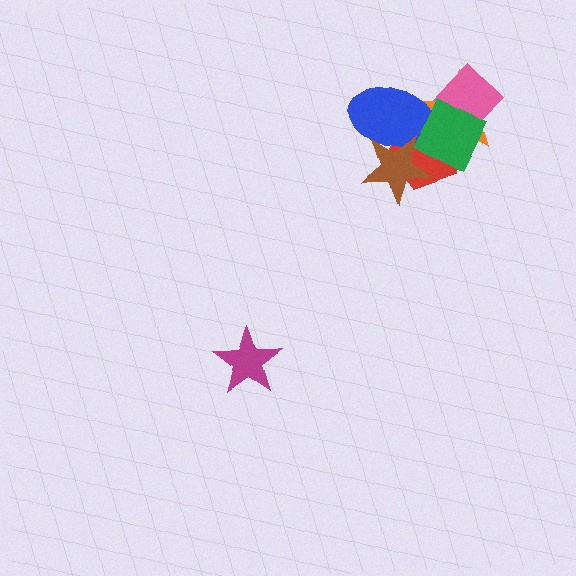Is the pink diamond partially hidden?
Yes, it is partially covered by another shape.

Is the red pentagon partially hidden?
Yes, it is partially covered by another shape.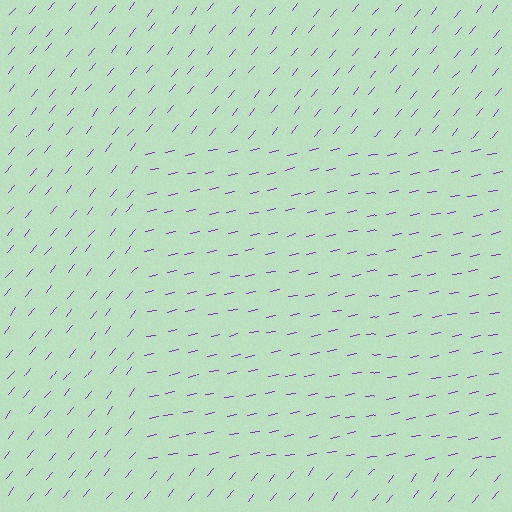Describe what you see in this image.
The image is filled with small purple line segments. A rectangle region in the image has lines oriented differently from the surrounding lines, creating a visible texture boundary.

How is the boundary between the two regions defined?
The boundary is defined purely by a change in line orientation (approximately 39 degrees difference). All lines are the same color and thickness.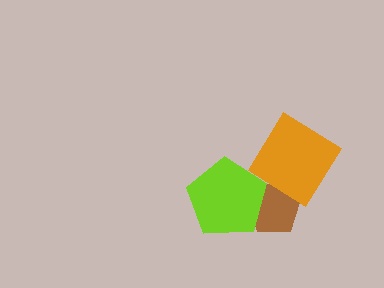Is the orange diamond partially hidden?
Yes, it is partially covered by another shape.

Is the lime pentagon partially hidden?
No, no other shape covers it.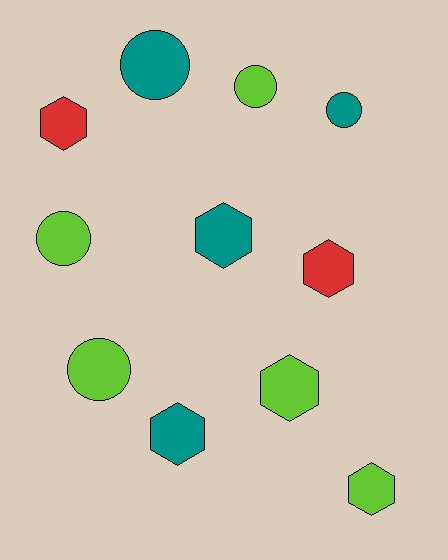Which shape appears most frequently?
Hexagon, with 6 objects.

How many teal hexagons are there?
There are 2 teal hexagons.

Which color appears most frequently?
Lime, with 5 objects.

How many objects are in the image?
There are 11 objects.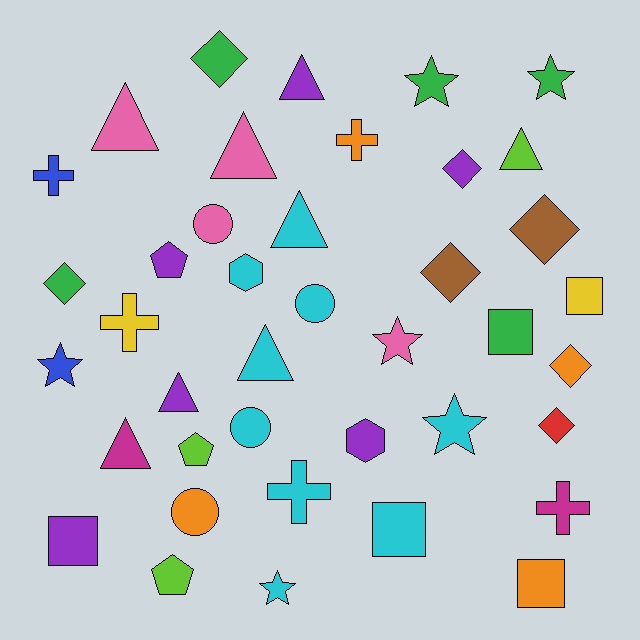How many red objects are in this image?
There is 1 red object.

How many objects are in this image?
There are 40 objects.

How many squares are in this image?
There are 5 squares.